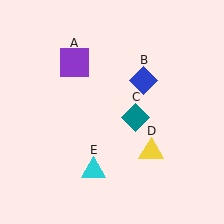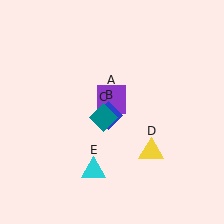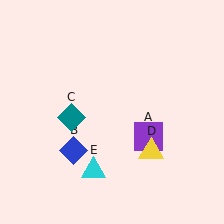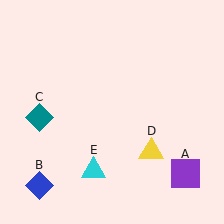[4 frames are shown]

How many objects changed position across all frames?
3 objects changed position: purple square (object A), blue diamond (object B), teal diamond (object C).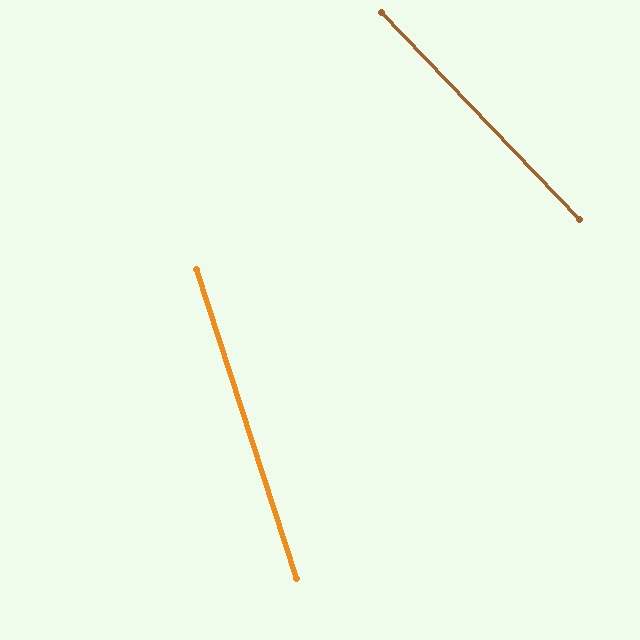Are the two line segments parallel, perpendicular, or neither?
Neither parallel nor perpendicular — they differ by about 26°.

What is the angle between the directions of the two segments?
Approximately 26 degrees.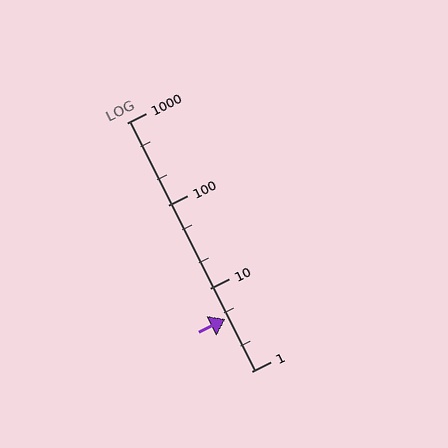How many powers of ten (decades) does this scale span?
The scale spans 3 decades, from 1 to 1000.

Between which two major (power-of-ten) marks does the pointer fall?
The pointer is between 1 and 10.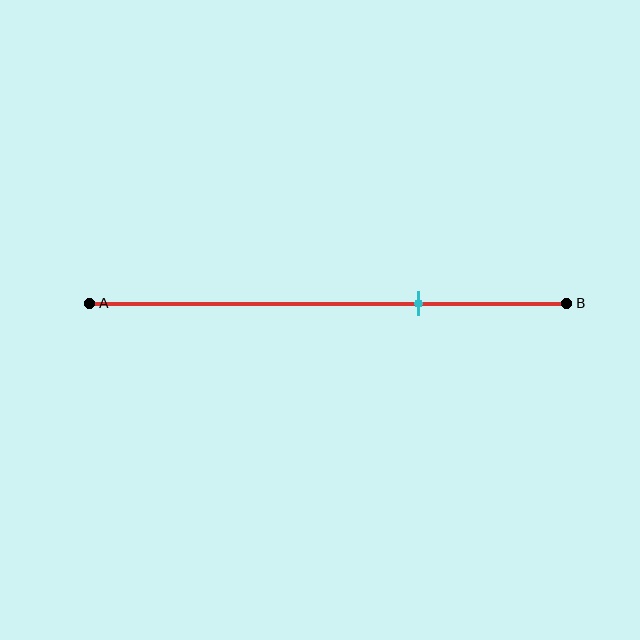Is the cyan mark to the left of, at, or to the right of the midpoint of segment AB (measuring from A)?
The cyan mark is to the right of the midpoint of segment AB.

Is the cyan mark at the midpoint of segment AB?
No, the mark is at about 70% from A, not at the 50% midpoint.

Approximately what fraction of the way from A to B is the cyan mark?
The cyan mark is approximately 70% of the way from A to B.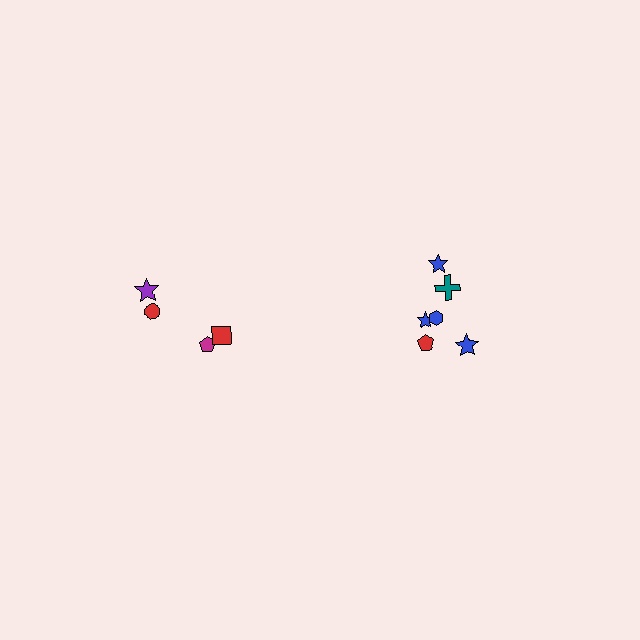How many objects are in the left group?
There are 4 objects.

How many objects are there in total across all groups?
There are 10 objects.